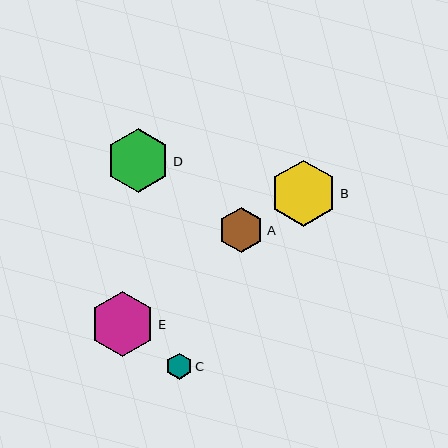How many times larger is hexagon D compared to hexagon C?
Hexagon D is approximately 2.5 times the size of hexagon C.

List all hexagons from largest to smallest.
From largest to smallest: B, E, D, A, C.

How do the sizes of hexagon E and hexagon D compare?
Hexagon E and hexagon D are approximately the same size.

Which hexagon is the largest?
Hexagon B is the largest with a size of approximately 66 pixels.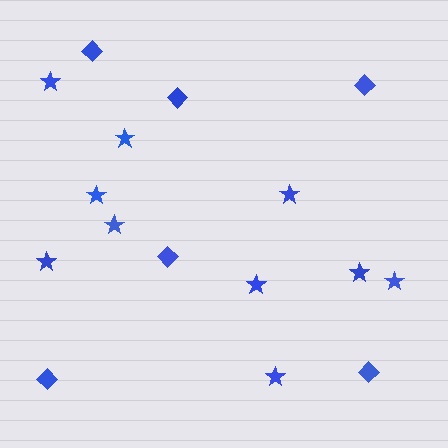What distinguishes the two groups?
There are 2 groups: one group of diamonds (6) and one group of stars (10).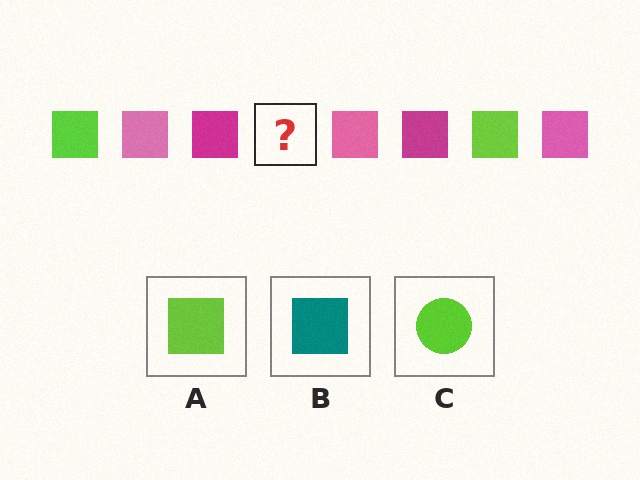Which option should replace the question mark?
Option A.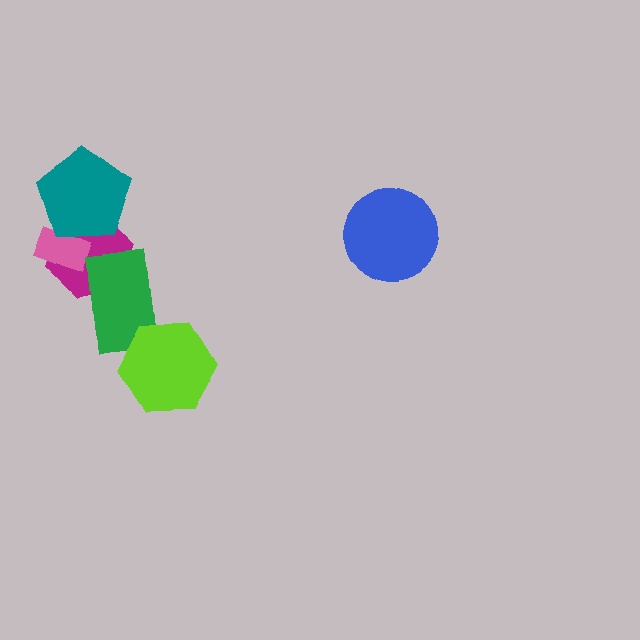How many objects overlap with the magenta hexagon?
3 objects overlap with the magenta hexagon.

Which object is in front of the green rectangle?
The lime hexagon is in front of the green rectangle.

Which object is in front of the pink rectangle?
The teal pentagon is in front of the pink rectangle.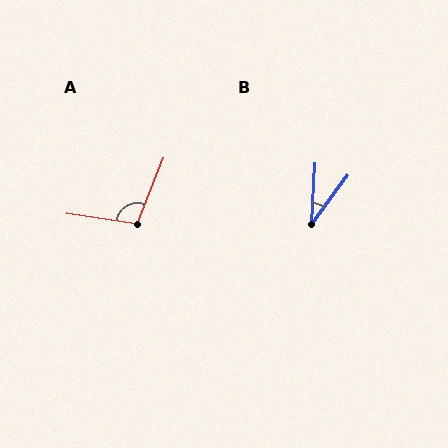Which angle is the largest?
A, at approximately 103 degrees.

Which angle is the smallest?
B, at approximately 33 degrees.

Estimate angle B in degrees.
Approximately 33 degrees.